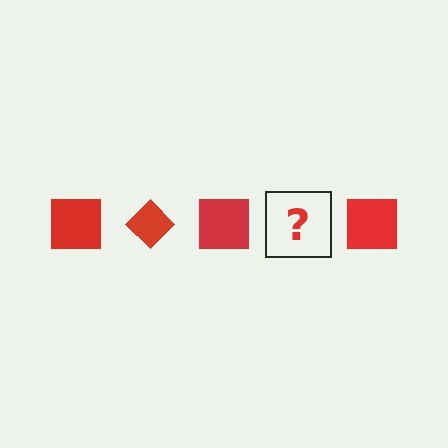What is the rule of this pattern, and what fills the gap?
The rule is that the pattern cycles through square, diamond shapes in red. The gap should be filled with a red diamond.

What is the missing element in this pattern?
The missing element is a red diamond.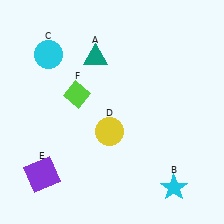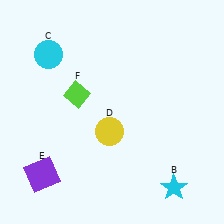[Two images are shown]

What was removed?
The teal triangle (A) was removed in Image 2.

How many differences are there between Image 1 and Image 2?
There is 1 difference between the two images.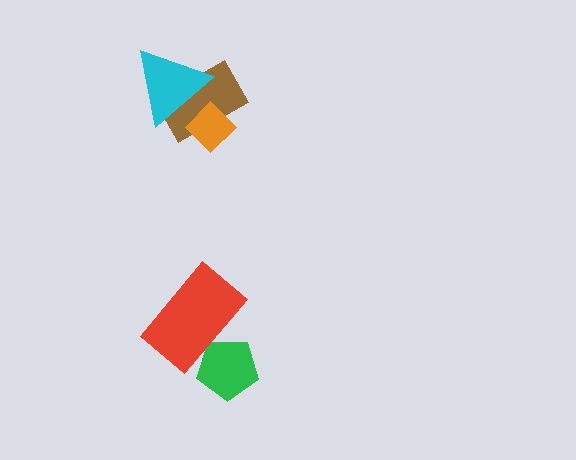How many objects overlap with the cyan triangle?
2 objects overlap with the cyan triangle.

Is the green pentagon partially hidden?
Yes, it is partially covered by another shape.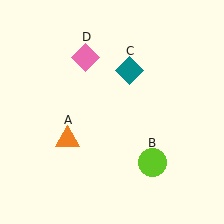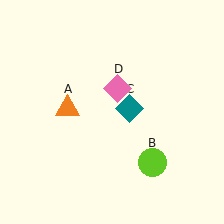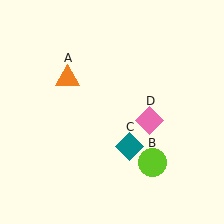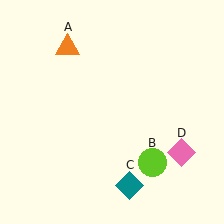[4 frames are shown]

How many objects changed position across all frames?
3 objects changed position: orange triangle (object A), teal diamond (object C), pink diamond (object D).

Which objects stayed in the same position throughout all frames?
Lime circle (object B) remained stationary.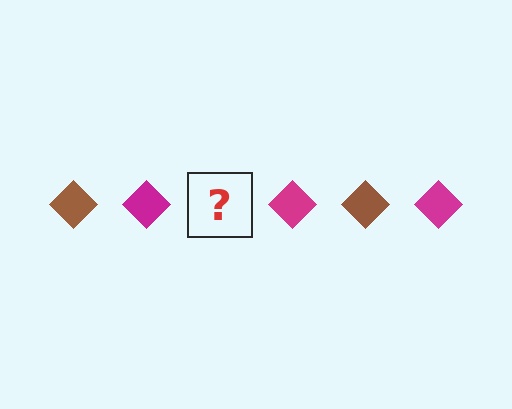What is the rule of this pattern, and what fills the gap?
The rule is that the pattern cycles through brown, magenta diamonds. The gap should be filled with a brown diamond.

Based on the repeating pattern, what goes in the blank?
The blank should be a brown diamond.